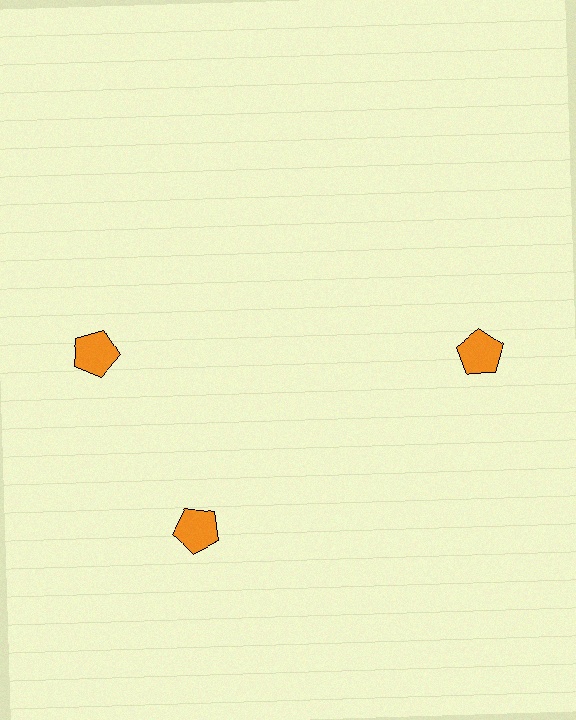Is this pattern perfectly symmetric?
No. The 3 orange pentagons are arranged in a ring, but one element near the 11 o'clock position is rotated out of alignment along the ring, breaking the 3-fold rotational symmetry.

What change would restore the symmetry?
The symmetry would be restored by rotating it back into even spacing with its neighbors so that all 3 pentagons sit at equal angles and equal distance from the center.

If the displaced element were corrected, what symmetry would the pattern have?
It would have 3-fold rotational symmetry — the pattern would map onto itself every 120 degrees.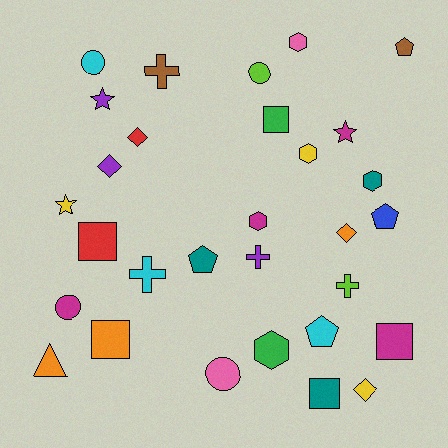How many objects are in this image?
There are 30 objects.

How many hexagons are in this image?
There are 5 hexagons.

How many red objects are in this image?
There are 2 red objects.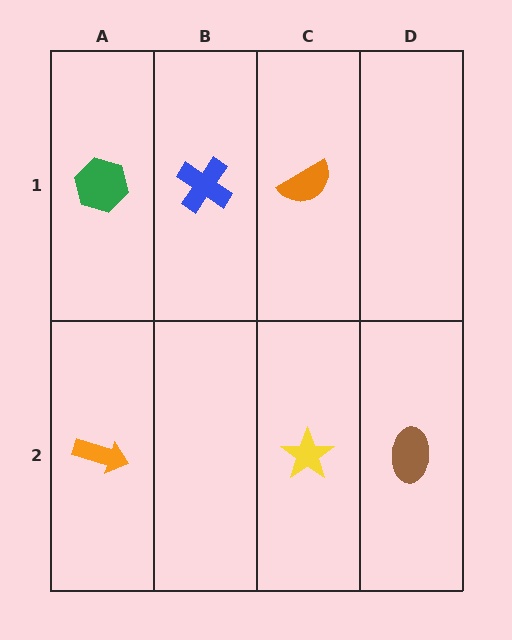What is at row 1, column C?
An orange semicircle.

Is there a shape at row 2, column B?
No, that cell is empty.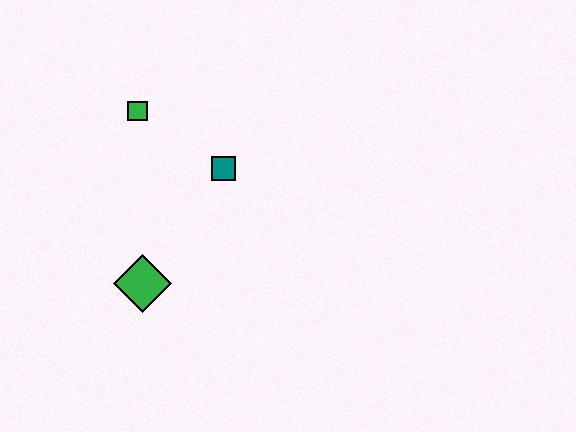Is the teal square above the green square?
No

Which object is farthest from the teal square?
The green diamond is farthest from the teal square.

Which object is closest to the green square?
The teal square is closest to the green square.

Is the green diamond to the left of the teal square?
Yes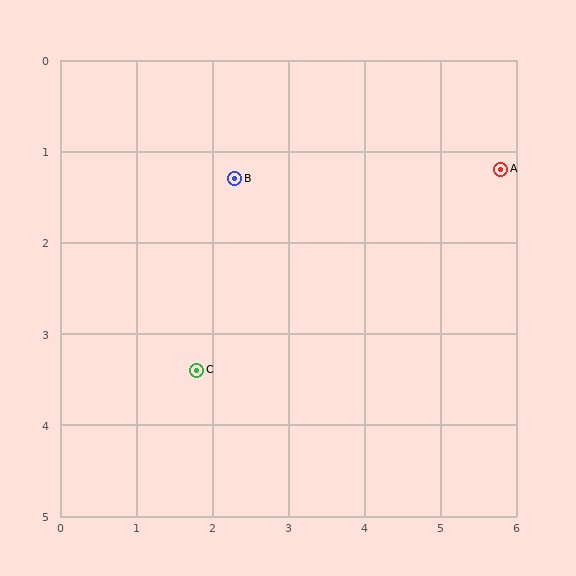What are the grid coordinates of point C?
Point C is at approximately (1.8, 3.4).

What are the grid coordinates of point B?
Point B is at approximately (2.3, 1.3).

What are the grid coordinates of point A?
Point A is at approximately (5.8, 1.2).